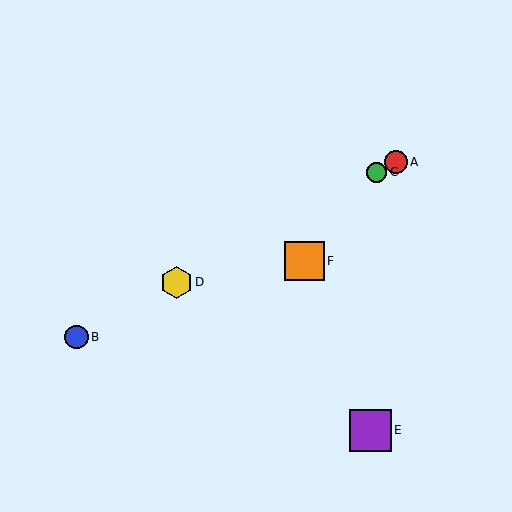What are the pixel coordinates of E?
Object E is at (370, 430).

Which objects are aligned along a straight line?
Objects A, B, C, D are aligned along a straight line.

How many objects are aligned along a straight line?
4 objects (A, B, C, D) are aligned along a straight line.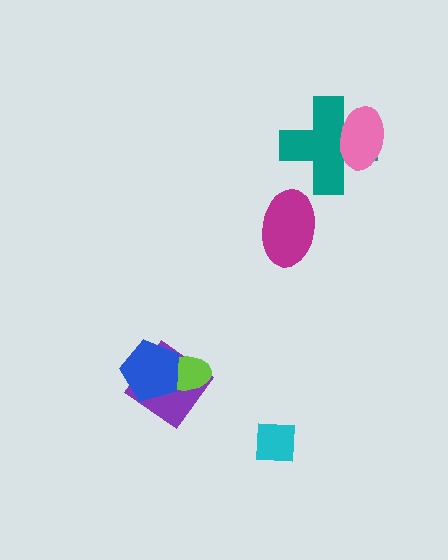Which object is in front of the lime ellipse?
The blue pentagon is in front of the lime ellipse.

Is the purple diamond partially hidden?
Yes, it is partially covered by another shape.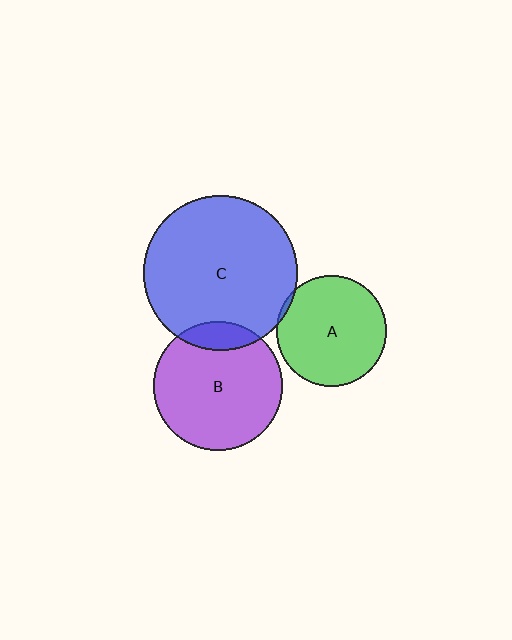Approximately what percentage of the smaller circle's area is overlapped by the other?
Approximately 5%.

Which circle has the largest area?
Circle C (blue).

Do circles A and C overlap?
Yes.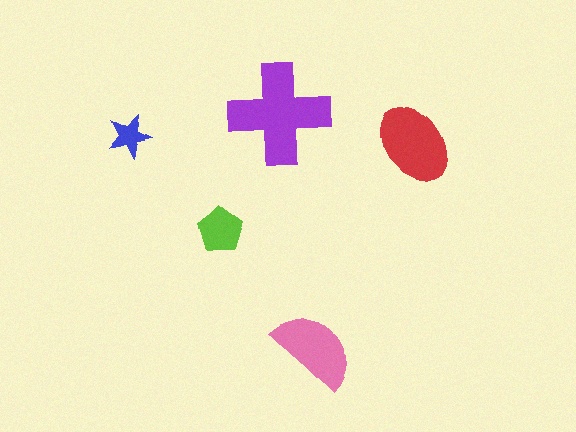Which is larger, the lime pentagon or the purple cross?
The purple cross.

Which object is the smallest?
The blue star.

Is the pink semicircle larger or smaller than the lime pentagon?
Larger.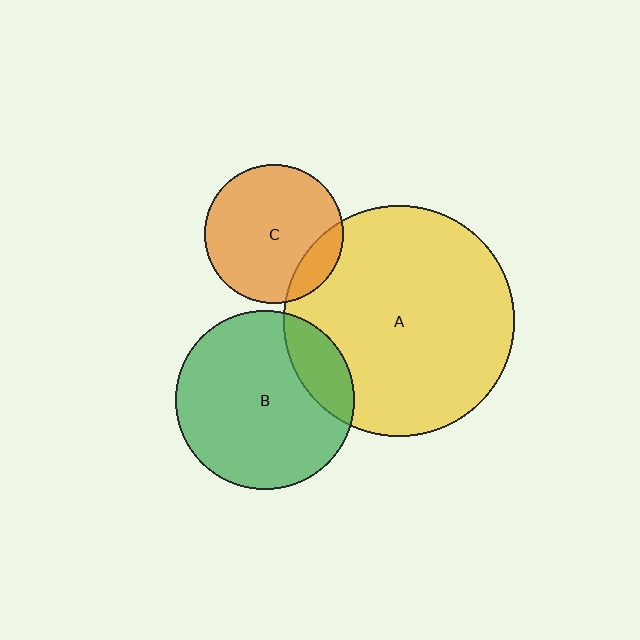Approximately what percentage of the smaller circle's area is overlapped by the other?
Approximately 20%.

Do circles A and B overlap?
Yes.